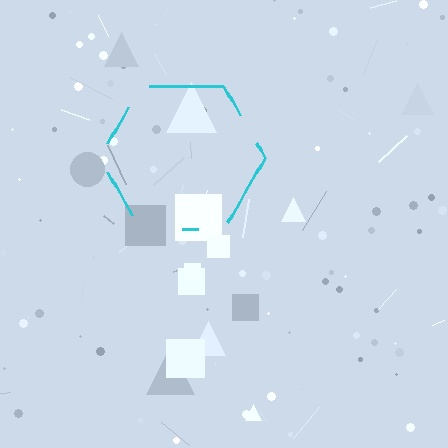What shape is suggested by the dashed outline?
The dashed outline suggests a hexagon.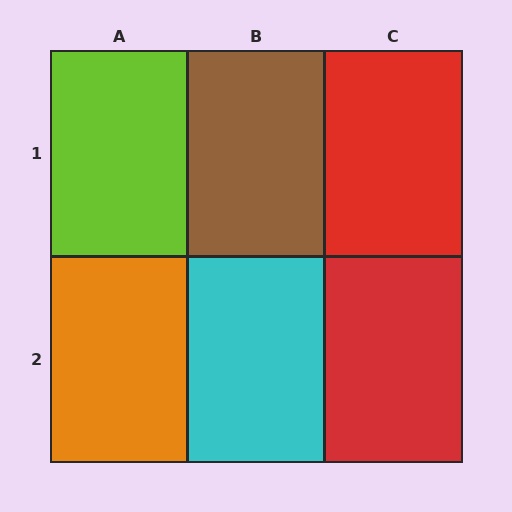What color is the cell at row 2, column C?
Red.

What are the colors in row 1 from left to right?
Lime, brown, red.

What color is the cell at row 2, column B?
Cyan.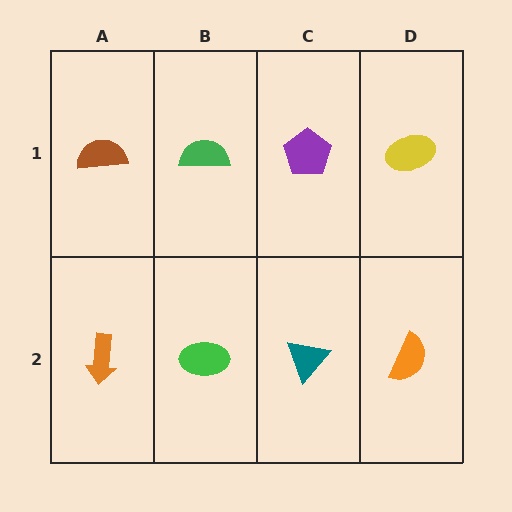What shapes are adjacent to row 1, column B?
A green ellipse (row 2, column B), a brown semicircle (row 1, column A), a purple pentagon (row 1, column C).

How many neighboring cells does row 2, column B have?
3.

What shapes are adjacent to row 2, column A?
A brown semicircle (row 1, column A), a green ellipse (row 2, column B).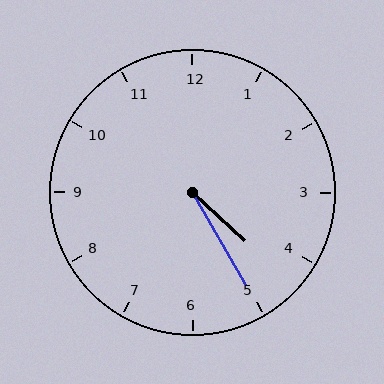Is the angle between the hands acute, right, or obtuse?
It is acute.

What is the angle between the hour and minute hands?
Approximately 18 degrees.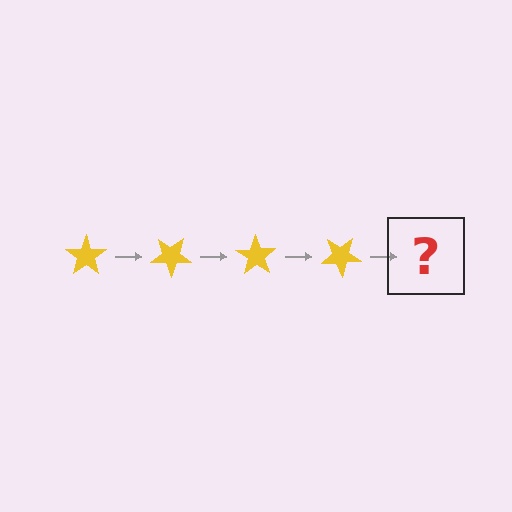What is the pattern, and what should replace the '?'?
The pattern is that the star rotates 35 degrees each step. The '?' should be a yellow star rotated 140 degrees.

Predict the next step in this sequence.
The next step is a yellow star rotated 140 degrees.